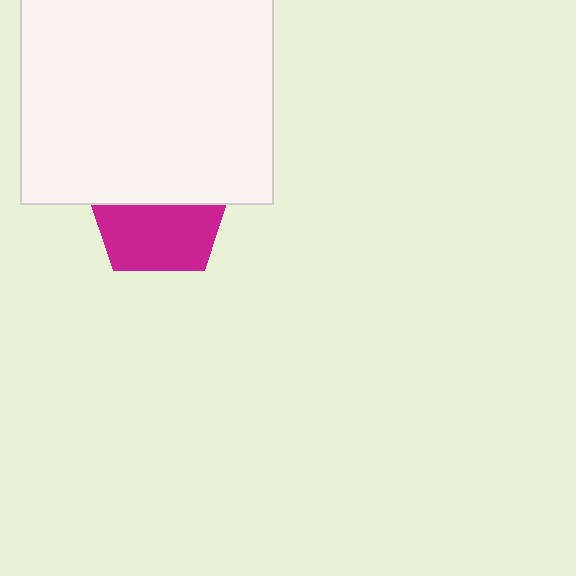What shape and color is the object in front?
The object in front is a white rectangle.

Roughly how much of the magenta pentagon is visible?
About half of it is visible (roughly 52%).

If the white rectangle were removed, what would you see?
You would see the complete magenta pentagon.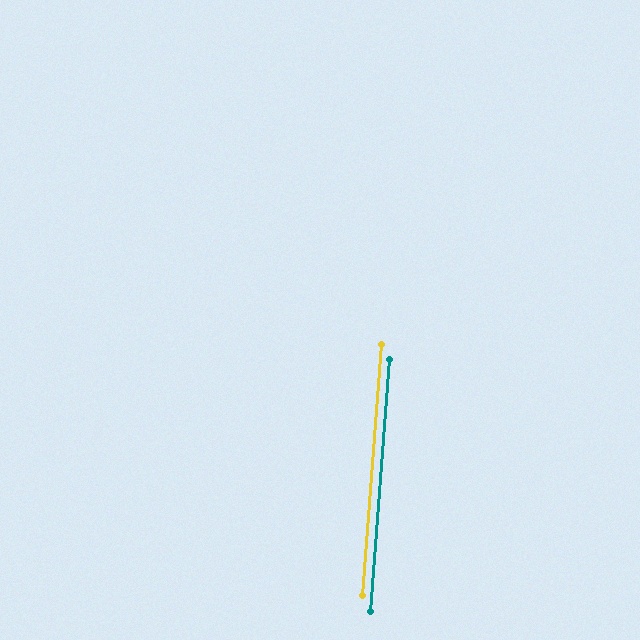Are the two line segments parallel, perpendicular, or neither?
Parallel — their directions differ by only 0.1°.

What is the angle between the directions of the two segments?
Approximately 0 degrees.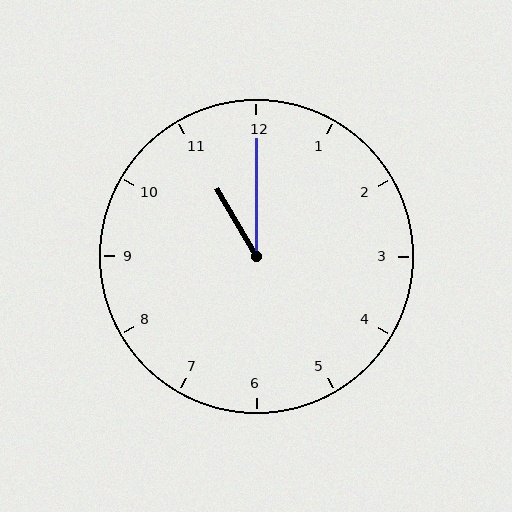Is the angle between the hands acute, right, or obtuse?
It is acute.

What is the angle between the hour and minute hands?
Approximately 30 degrees.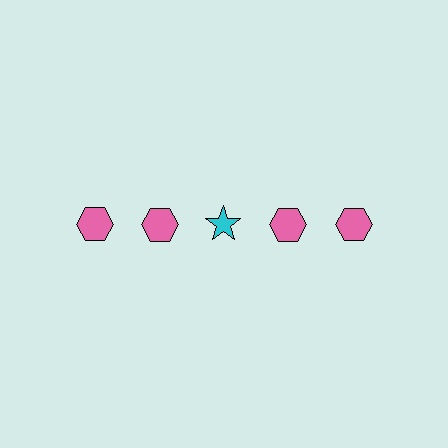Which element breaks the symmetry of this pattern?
The cyan star in the top row, center column breaks the symmetry. All other shapes are pink hexagons.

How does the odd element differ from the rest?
It differs in both color (cyan instead of pink) and shape (star instead of hexagon).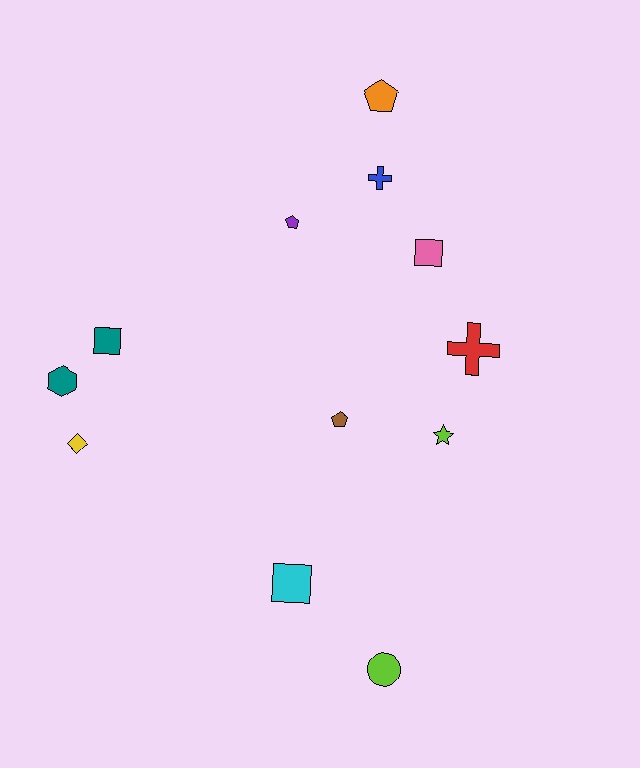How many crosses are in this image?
There are 2 crosses.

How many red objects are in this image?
There is 1 red object.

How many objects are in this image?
There are 12 objects.